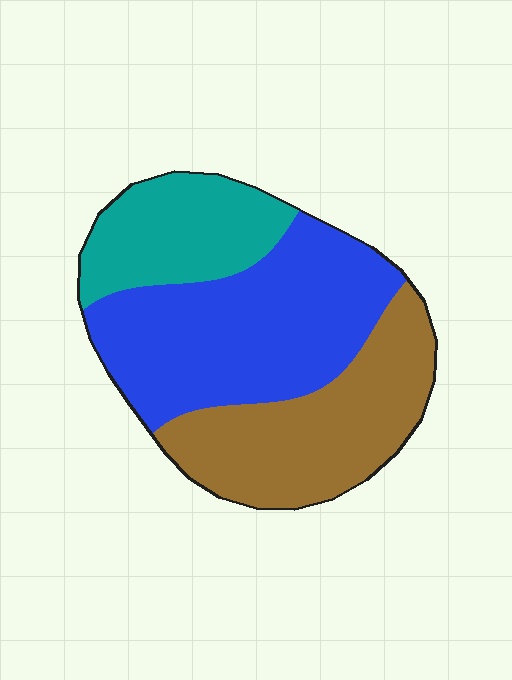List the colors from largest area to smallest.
From largest to smallest: blue, brown, teal.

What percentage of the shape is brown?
Brown takes up about one third (1/3) of the shape.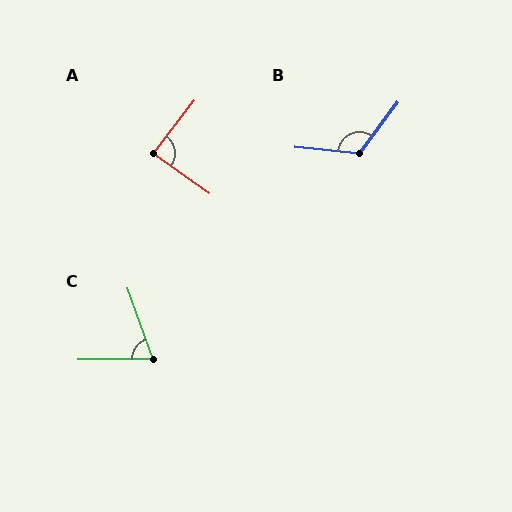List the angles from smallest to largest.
C (71°), A (87°), B (121°).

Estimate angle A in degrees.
Approximately 87 degrees.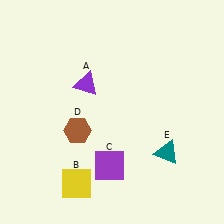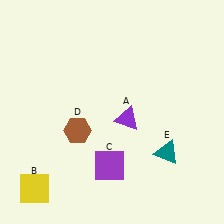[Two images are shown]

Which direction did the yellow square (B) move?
The yellow square (B) moved left.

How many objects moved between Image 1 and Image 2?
2 objects moved between the two images.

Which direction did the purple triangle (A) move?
The purple triangle (A) moved right.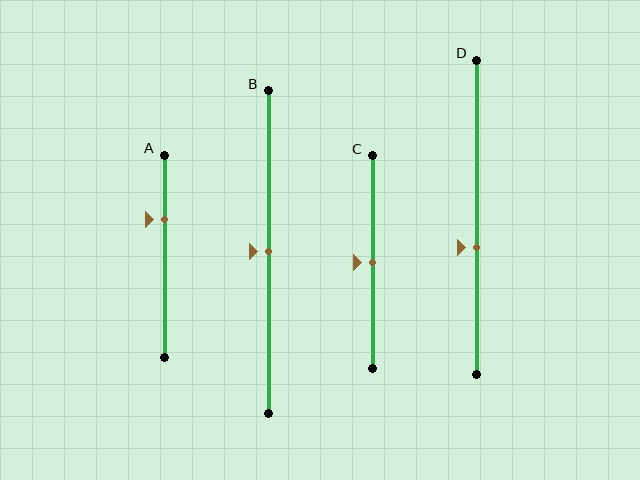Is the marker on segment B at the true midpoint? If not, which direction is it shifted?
Yes, the marker on segment B is at the true midpoint.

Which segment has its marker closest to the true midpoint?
Segment B has its marker closest to the true midpoint.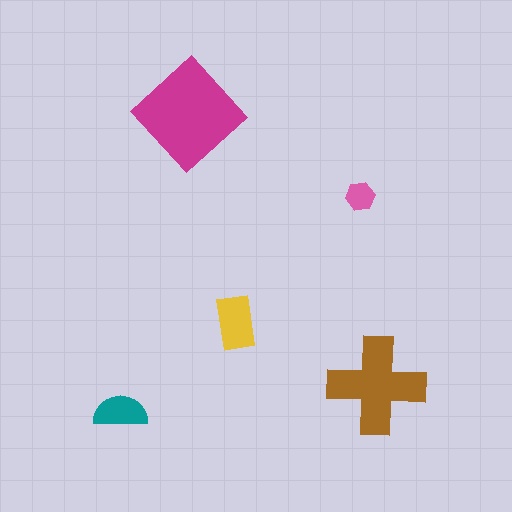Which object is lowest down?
The teal semicircle is bottommost.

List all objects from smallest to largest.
The pink hexagon, the teal semicircle, the yellow rectangle, the brown cross, the magenta diamond.